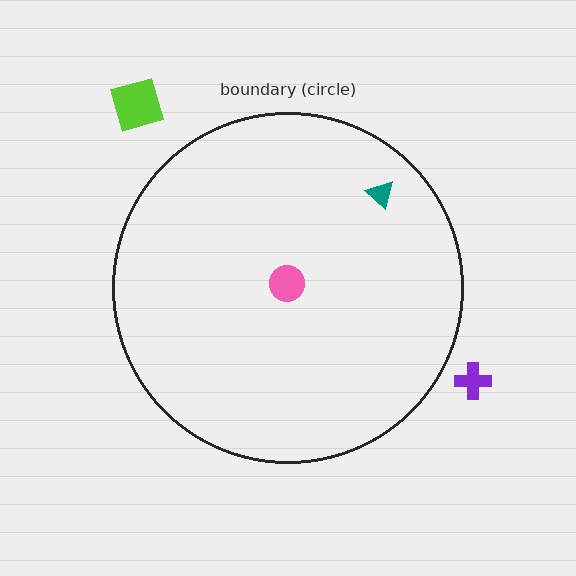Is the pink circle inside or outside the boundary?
Inside.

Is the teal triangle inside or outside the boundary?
Inside.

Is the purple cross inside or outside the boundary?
Outside.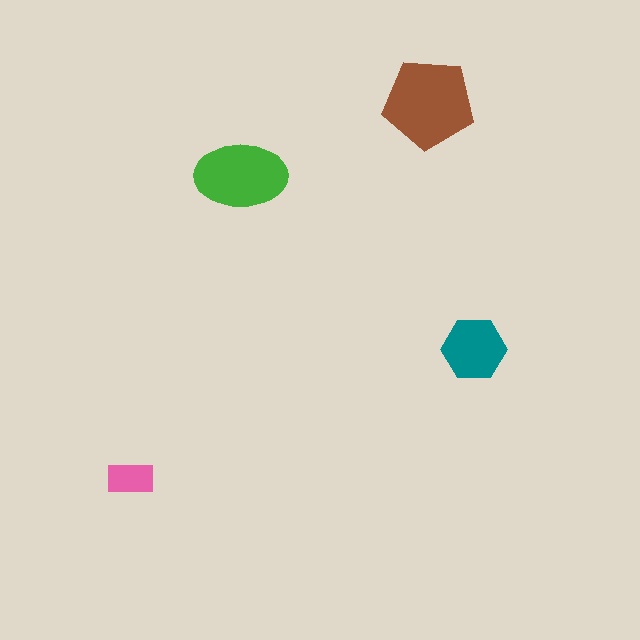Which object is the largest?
The brown pentagon.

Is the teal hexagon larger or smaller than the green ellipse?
Smaller.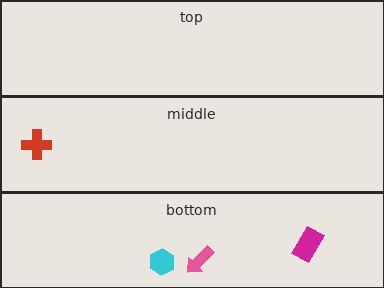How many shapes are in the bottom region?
3.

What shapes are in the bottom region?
The magenta rectangle, the cyan hexagon, the pink arrow.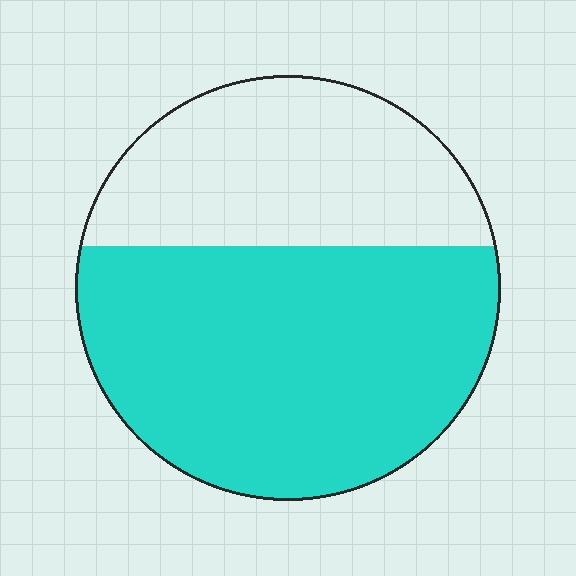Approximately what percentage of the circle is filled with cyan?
Approximately 60%.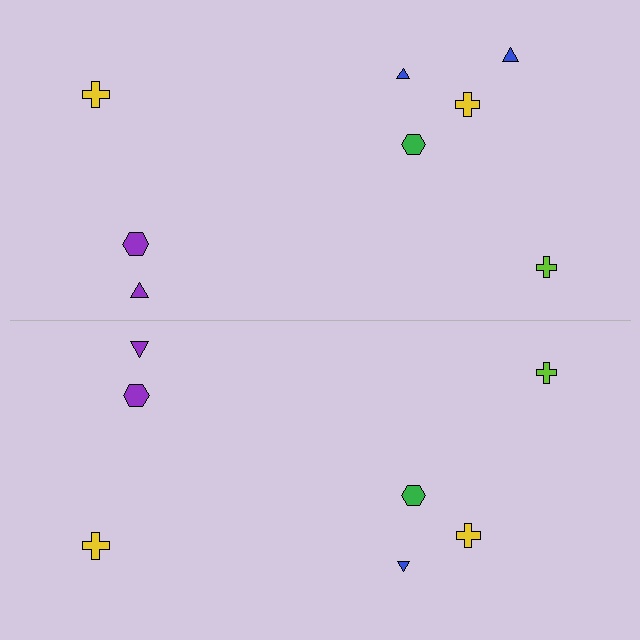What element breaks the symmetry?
A blue triangle is missing from the bottom side.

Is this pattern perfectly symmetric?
No, the pattern is not perfectly symmetric. A blue triangle is missing from the bottom side.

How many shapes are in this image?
There are 15 shapes in this image.